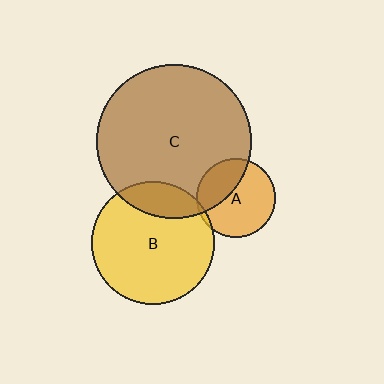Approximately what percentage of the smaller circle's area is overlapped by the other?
Approximately 5%.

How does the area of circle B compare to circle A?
Approximately 2.4 times.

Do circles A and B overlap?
Yes.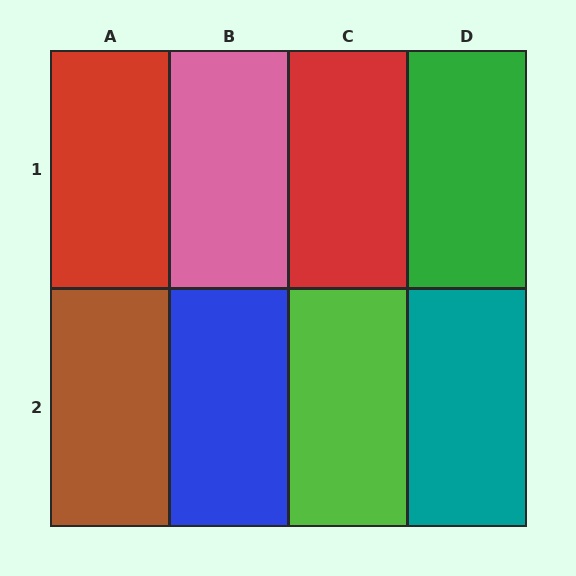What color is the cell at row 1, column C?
Red.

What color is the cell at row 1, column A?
Red.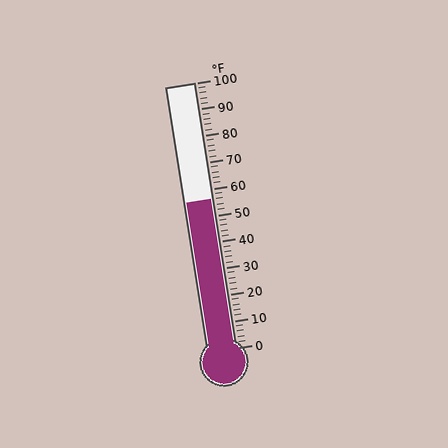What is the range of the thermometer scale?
The thermometer scale ranges from 0°F to 100°F.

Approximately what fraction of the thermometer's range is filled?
The thermometer is filled to approximately 55% of its range.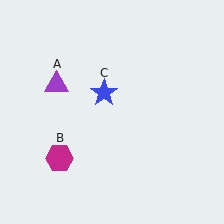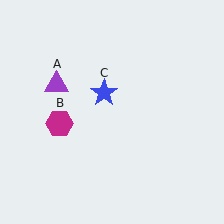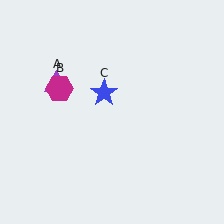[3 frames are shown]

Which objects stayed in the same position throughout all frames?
Purple triangle (object A) and blue star (object C) remained stationary.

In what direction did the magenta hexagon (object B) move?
The magenta hexagon (object B) moved up.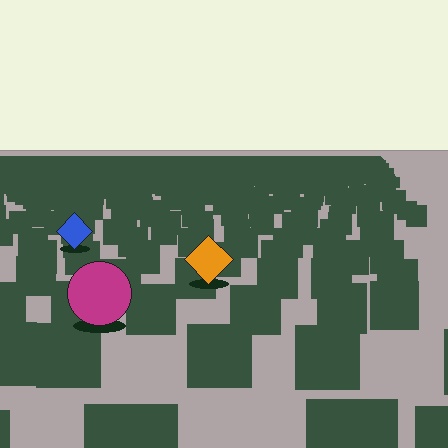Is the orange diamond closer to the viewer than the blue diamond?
Yes. The orange diamond is closer — you can tell from the texture gradient: the ground texture is coarser near it.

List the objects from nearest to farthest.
From nearest to farthest: the magenta circle, the orange diamond, the blue diamond.